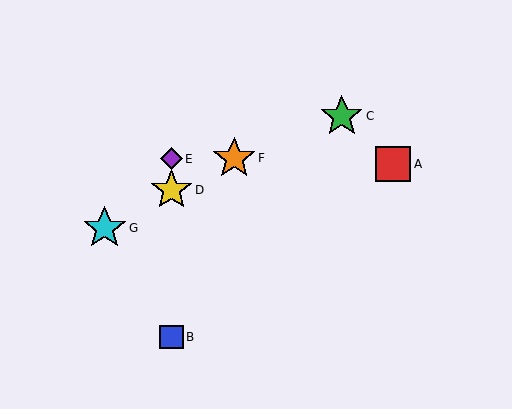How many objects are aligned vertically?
3 objects (B, D, E) are aligned vertically.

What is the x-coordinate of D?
Object D is at x≈171.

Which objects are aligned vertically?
Objects B, D, E are aligned vertically.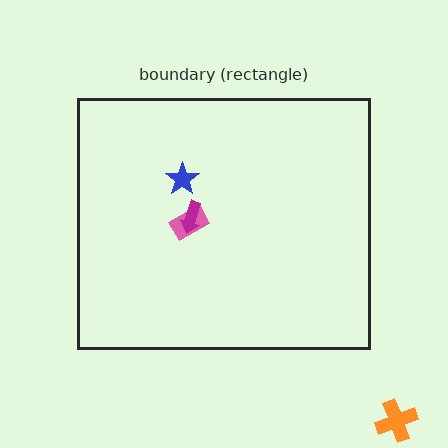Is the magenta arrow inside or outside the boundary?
Inside.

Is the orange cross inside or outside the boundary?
Outside.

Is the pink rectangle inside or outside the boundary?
Inside.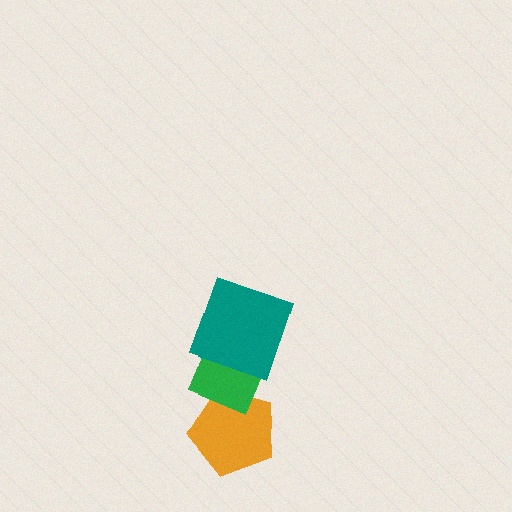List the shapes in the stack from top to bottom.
From top to bottom: the teal square, the green diamond, the orange pentagon.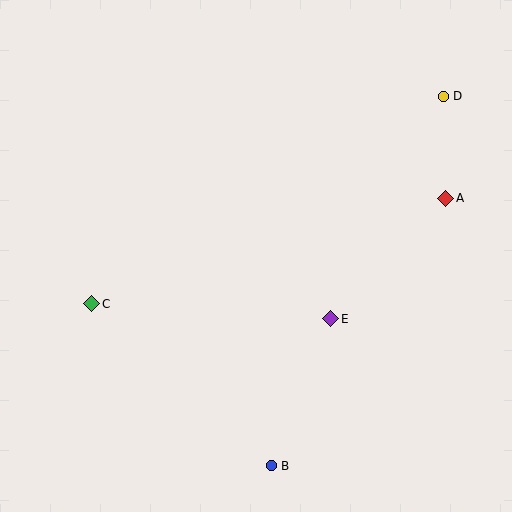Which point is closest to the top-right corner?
Point D is closest to the top-right corner.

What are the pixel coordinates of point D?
Point D is at (443, 96).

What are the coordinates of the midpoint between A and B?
The midpoint between A and B is at (358, 332).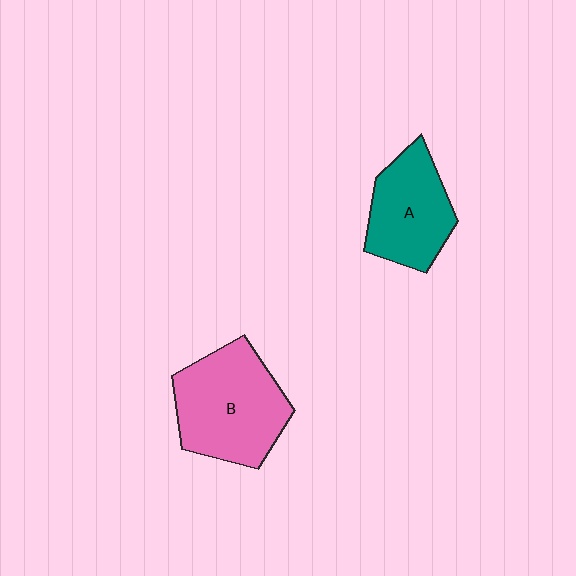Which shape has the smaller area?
Shape A (teal).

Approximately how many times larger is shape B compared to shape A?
Approximately 1.3 times.